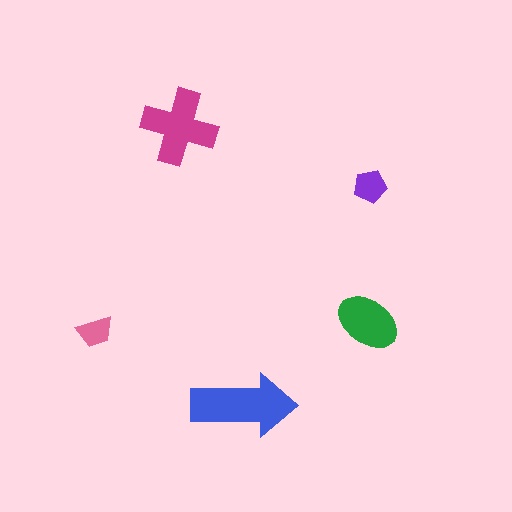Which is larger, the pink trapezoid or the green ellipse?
The green ellipse.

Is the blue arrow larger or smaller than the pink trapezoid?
Larger.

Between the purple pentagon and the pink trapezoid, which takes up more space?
The purple pentagon.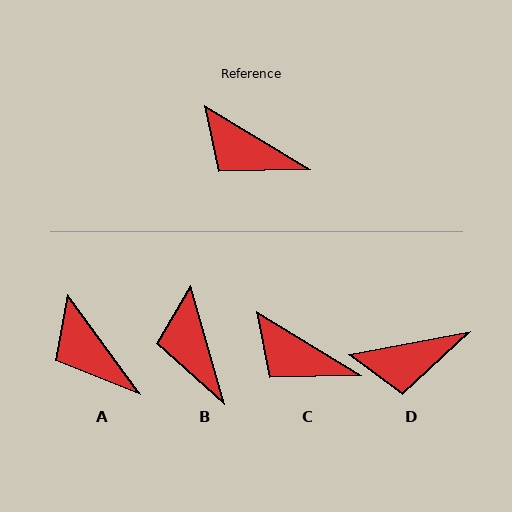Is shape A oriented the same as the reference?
No, it is off by about 23 degrees.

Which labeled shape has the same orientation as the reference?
C.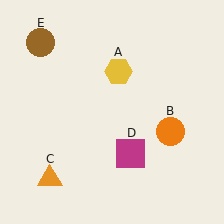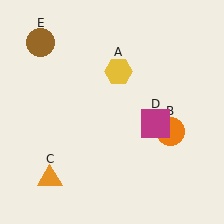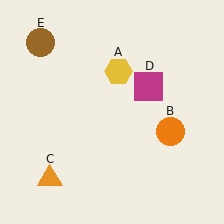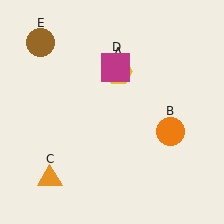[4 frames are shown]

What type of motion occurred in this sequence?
The magenta square (object D) rotated counterclockwise around the center of the scene.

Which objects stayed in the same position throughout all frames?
Yellow hexagon (object A) and orange circle (object B) and orange triangle (object C) and brown circle (object E) remained stationary.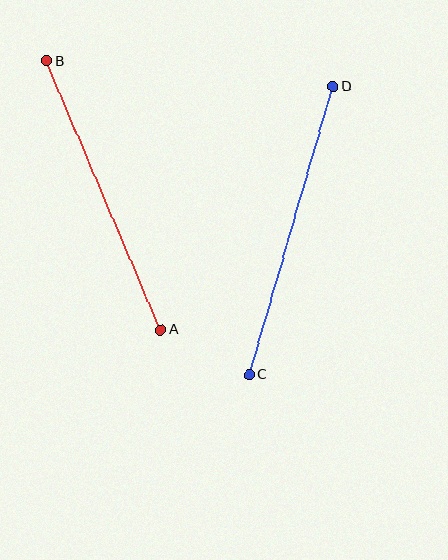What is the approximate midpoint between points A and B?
The midpoint is at approximately (104, 195) pixels.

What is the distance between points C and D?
The distance is approximately 300 pixels.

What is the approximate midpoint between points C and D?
The midpoint is at approximately (291, 231) pixels.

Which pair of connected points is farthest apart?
Points C and D are farthest apart.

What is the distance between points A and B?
The distance is approximately 292 pixels.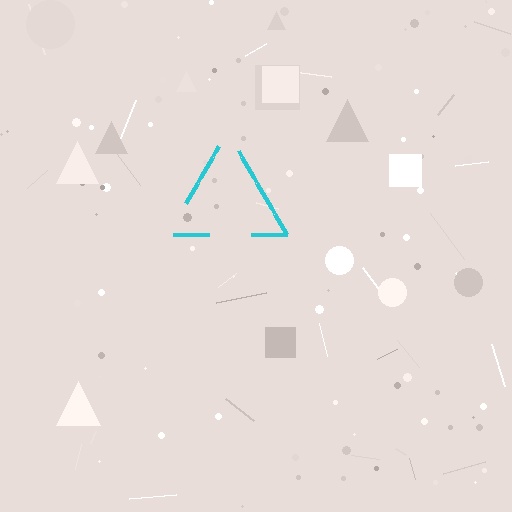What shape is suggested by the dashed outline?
The dashed outline suggests a triangle.